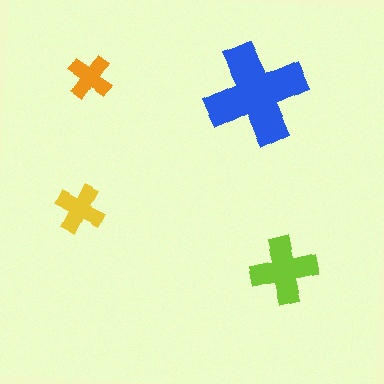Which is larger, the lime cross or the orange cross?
The lime one.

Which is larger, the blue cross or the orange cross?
The blue one.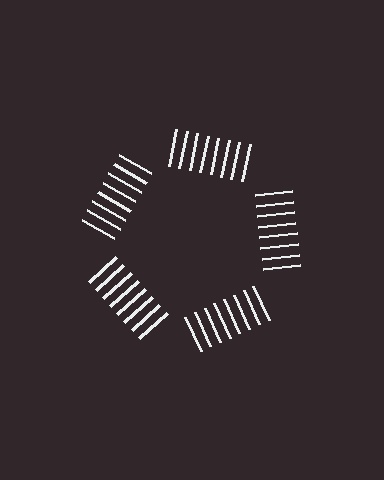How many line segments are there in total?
40 — 8 along each of the 5 edges.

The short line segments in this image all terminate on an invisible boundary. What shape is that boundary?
An illusory pentagon — the line segments terminate on its edges but no continuous stroke is drawn.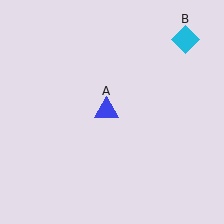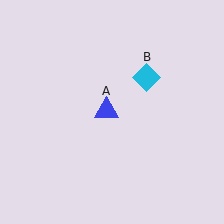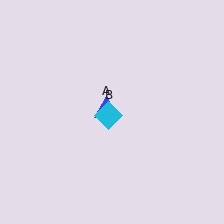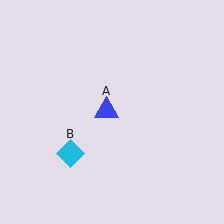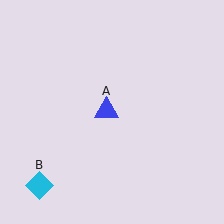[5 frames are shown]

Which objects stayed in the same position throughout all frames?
Blue triangle (object A) remained stationary.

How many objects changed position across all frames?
1 object changed position: cyan diamond (object B).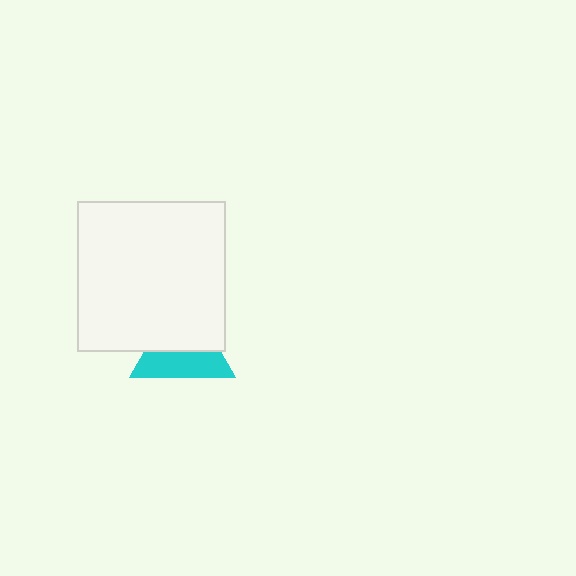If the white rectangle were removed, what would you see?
You would see the complete cyan triangle.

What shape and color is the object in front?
The object in front is a white rectangle.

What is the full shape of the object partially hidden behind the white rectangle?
The partially hidden object is a cyan triangle.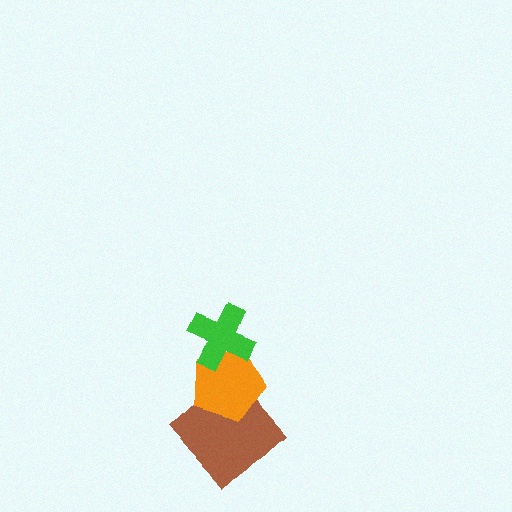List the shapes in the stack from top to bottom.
From top to bottom: the green cross, the orange pentagon, the brown diamond.